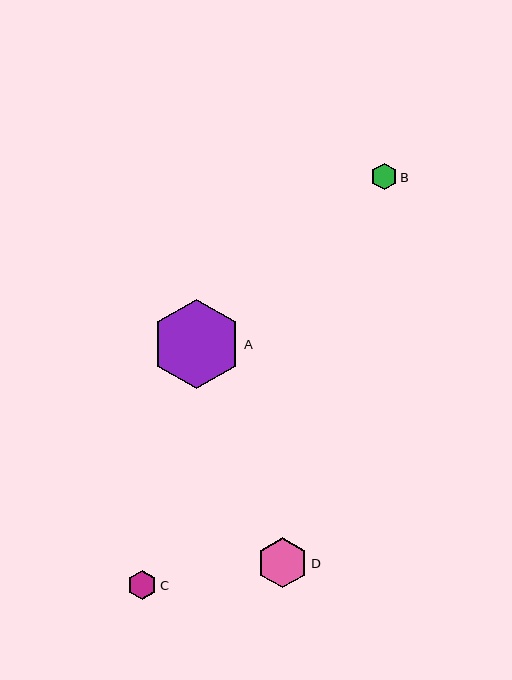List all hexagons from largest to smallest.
From largest to smallest: A, D, C, B.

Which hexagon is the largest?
Hexagon A is the largest with a size of approximately 89 pixels.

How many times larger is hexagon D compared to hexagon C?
Hexagon D is approximately 1.7 times the size of hexagon C.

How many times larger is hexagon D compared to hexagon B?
Hexagon D is approximately 1.9 times the size of hexagon B.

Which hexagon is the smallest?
Hexagon B is the smallest with a size of approximately 26 pixels.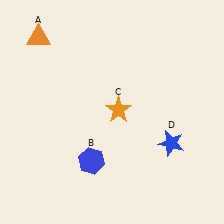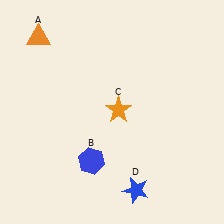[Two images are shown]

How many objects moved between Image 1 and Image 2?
1 object moved between the two images.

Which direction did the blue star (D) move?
The blue star (D) moved down.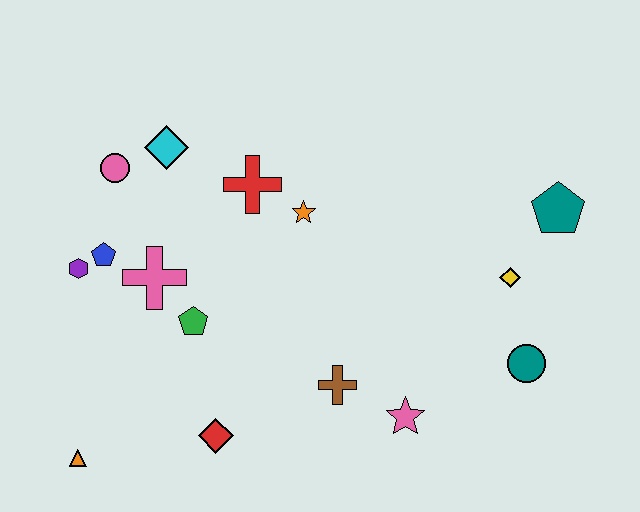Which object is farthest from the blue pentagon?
The teal pentagon is farthest from the blue pentagon.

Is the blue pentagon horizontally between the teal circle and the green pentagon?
No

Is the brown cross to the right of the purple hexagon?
Yes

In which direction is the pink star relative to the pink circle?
The pink star is to the right of the pink circle.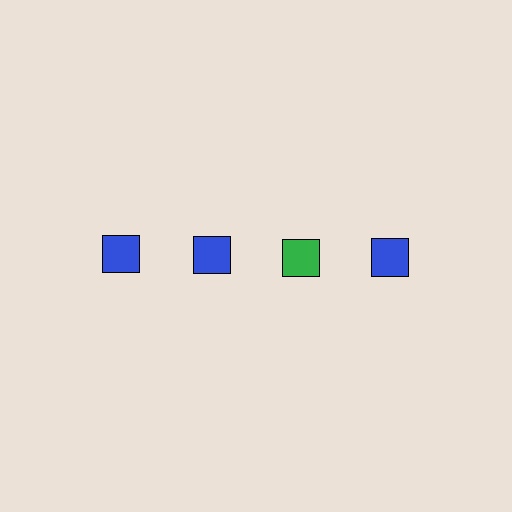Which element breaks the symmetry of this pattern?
The green square in the top row, center column breaks the symmetry. All other shapes are blue squares.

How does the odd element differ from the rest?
It has a different color: green instead of blue.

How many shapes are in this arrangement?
There are 4 shapes arranged in a grid pattern.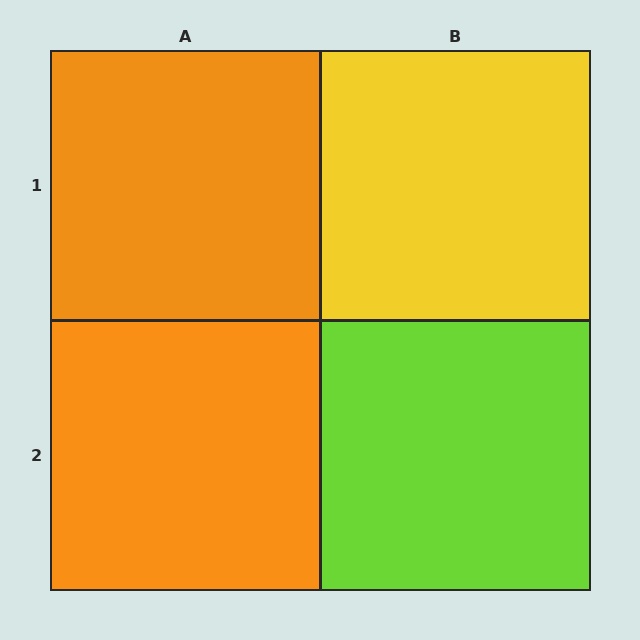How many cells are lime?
1 cell is lime.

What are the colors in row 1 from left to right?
Orange, yellow.